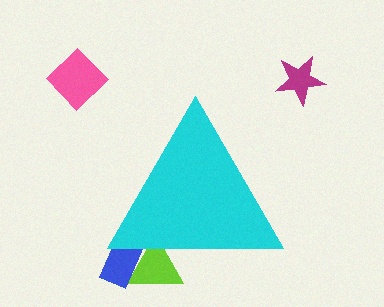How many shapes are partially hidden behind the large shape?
2 shapes are partially hidden.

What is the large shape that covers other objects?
A cyan triangle.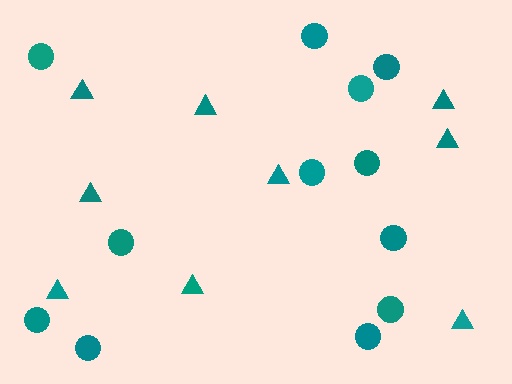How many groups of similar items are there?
There are 2 groups: one group of triangles (9) and one group of circles (12).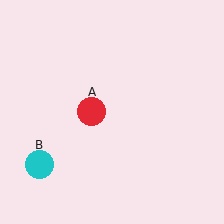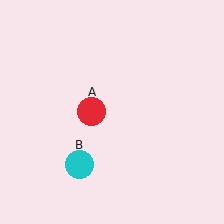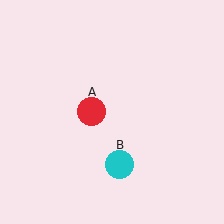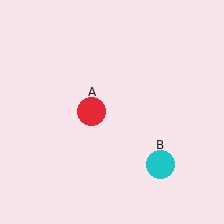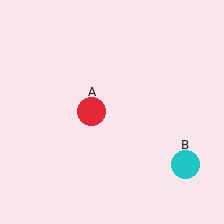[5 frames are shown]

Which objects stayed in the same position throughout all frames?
Red circle (object A) remained stationary.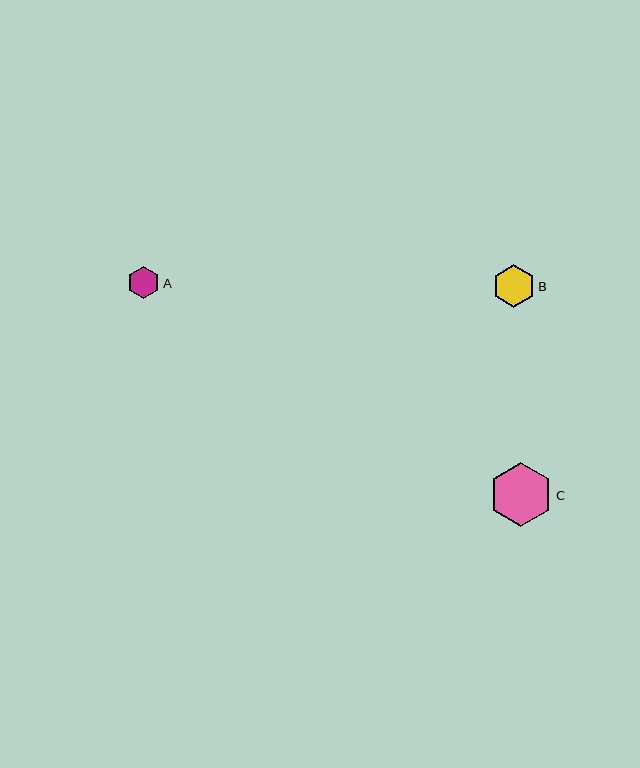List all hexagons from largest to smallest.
From largest to smallest: C, B, A.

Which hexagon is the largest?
Hexagon C is the largest with a size of approximately 64 pixels.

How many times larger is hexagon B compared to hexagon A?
Hexagon B is approximately 1.3 times the size of hexagon A.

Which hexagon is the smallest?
Hexagon A is the smallest with a size of approximately 32 pixels.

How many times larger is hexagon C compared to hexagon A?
Hexagon C is approximately 2.0 times the size of hexagon A.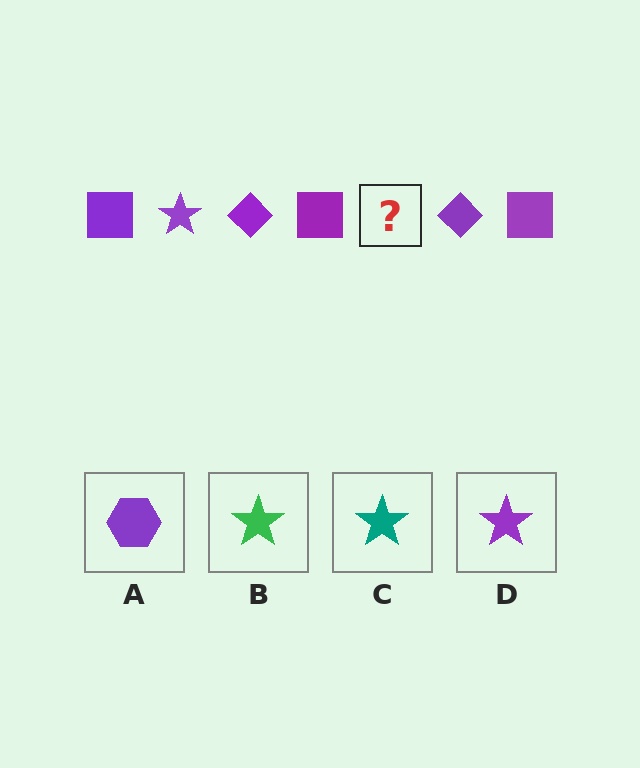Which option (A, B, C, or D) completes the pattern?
D.